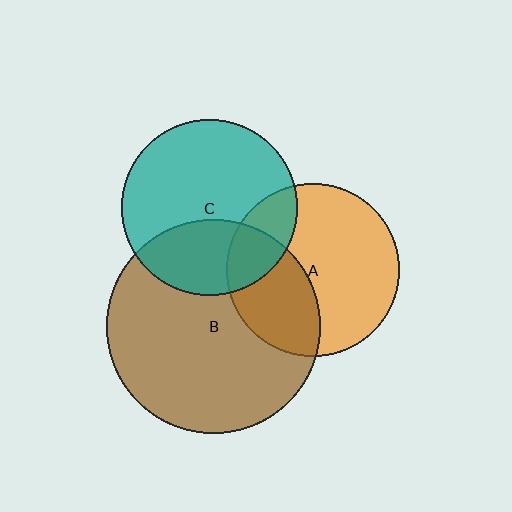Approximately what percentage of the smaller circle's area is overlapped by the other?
Approximately 20%.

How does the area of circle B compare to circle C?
Approximately 1.5 times.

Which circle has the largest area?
Circle B (brown).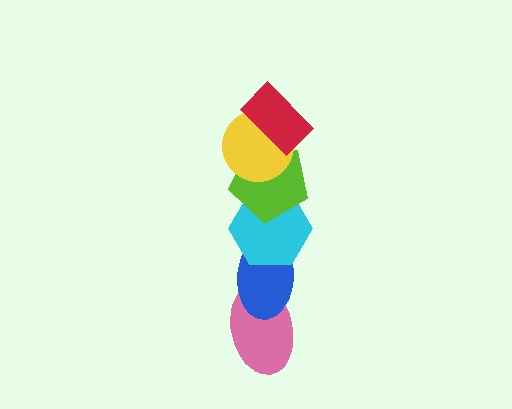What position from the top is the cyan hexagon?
The cyan hexagon is 4th from the top.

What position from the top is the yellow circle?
The yellow circle is 2nd from the top.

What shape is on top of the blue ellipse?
The cyan hexagon is on top of the blue ellipse.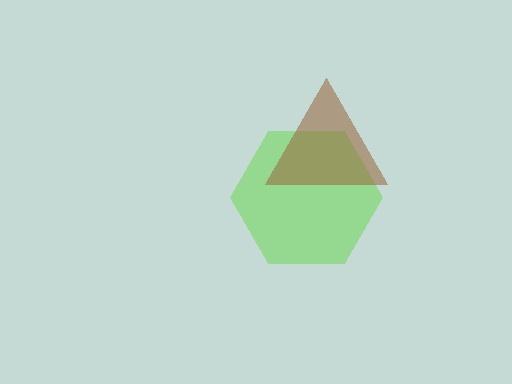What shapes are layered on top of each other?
The layered shapes are: a lime hexagon, a brown triangle.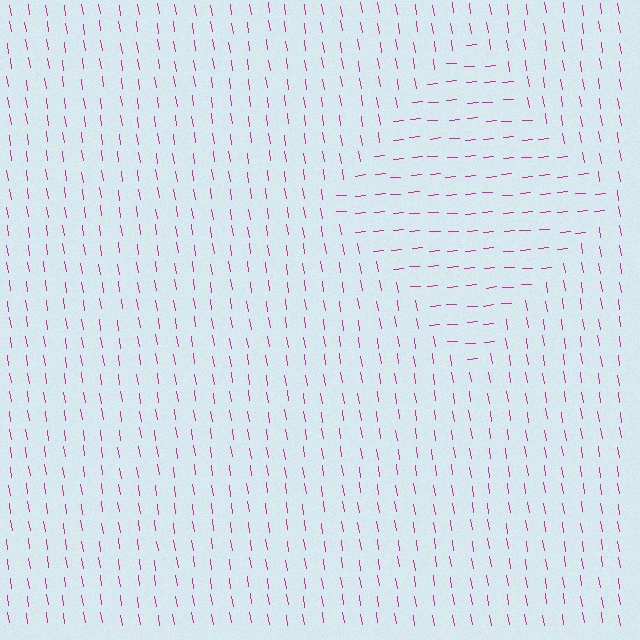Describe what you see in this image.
The image is filled with small magenta line segments. A diamond region in the image has lines oriented differently from the surrounding lines, creating a visible texture boundary.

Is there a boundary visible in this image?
Yes, there is a texture boundary formed by a change in line orientation.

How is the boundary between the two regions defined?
The boundary is defined purely by a change in line orientation (approximately 85 degrees difference). All lines are the same color and thickness.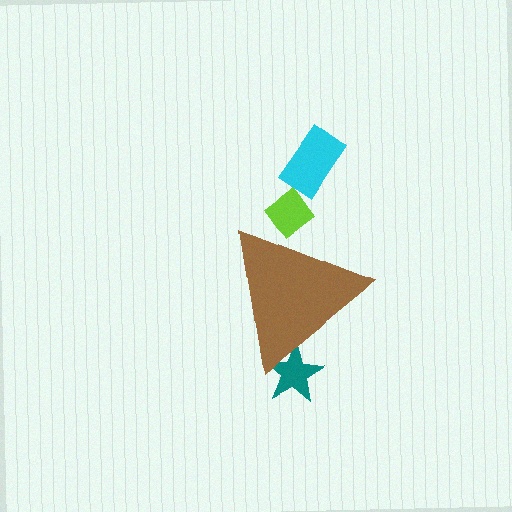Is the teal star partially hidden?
Yes, the teal star is partially hidden behind the brown triangle.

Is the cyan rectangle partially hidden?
No, the cyan rectangle is fully visible.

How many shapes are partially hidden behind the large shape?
2 shapes are partially hidden.